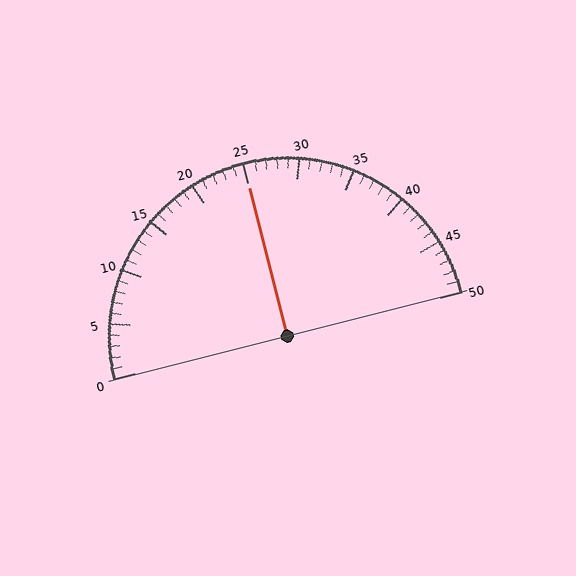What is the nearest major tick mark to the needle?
The nearest major tick mark is 25.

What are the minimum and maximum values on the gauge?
The gauge ranges from 0 to 50.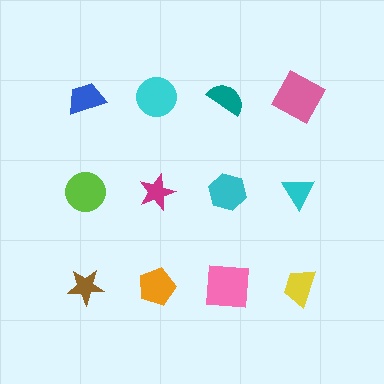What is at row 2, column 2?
A magenta star.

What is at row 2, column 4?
A cyan triangle.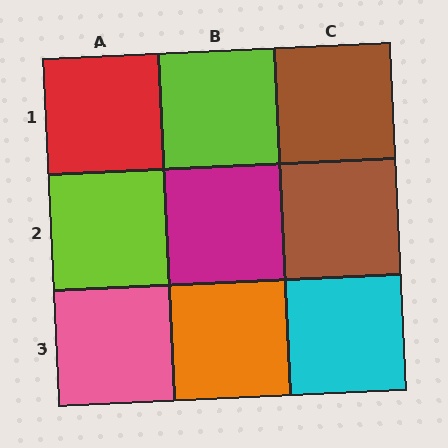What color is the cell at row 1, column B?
Lime.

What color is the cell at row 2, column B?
Magenta.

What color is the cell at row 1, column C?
Brown.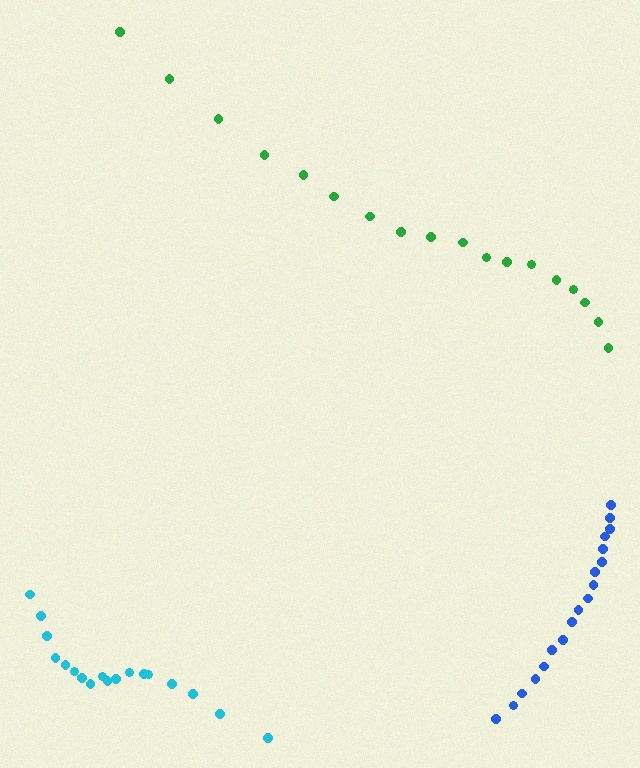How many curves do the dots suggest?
There are 3 distinct paths.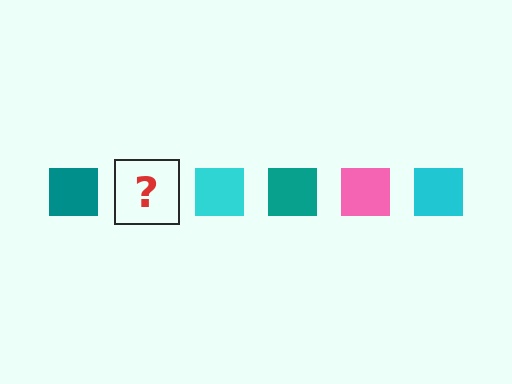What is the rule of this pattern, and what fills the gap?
The rule is that the pattern cycles through teal, pink, cyan squares. The gap should be filled with a pink square.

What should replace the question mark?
The question mark should be replaced with a pink square.